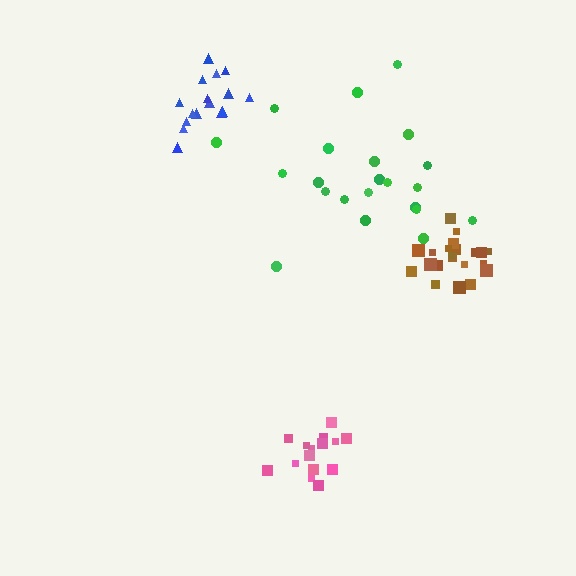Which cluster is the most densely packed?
Brown.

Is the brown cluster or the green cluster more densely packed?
Brown.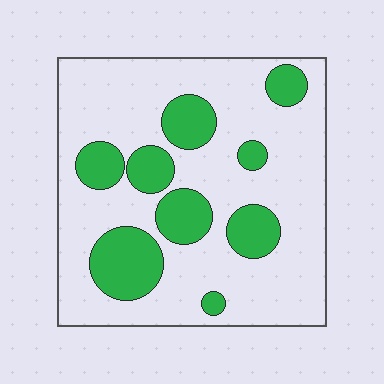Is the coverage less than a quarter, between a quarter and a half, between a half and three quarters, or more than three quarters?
Between a quarter and a half.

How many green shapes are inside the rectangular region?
9.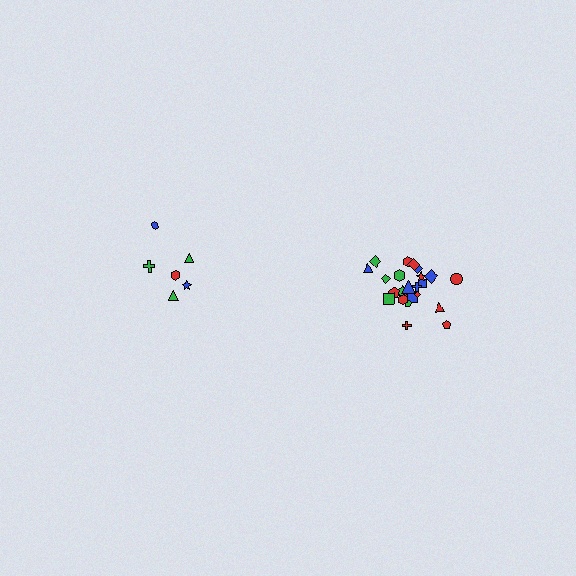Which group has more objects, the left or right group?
The right group.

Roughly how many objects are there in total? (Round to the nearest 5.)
Roughly 30 objects in total.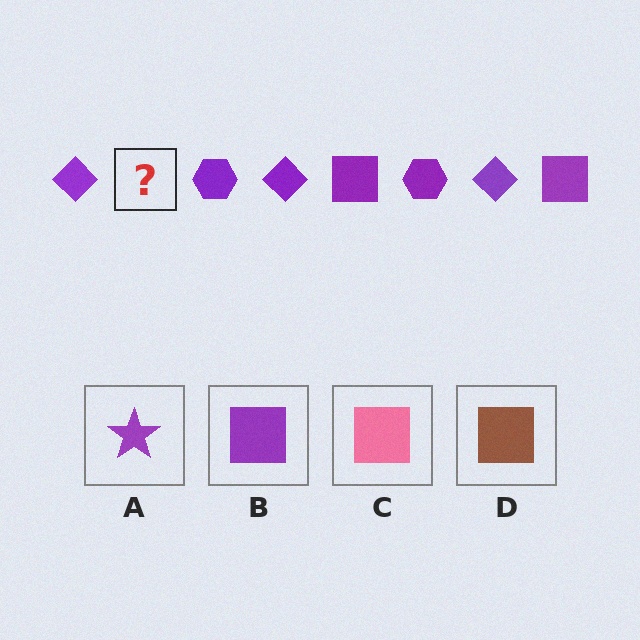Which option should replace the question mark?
Option B.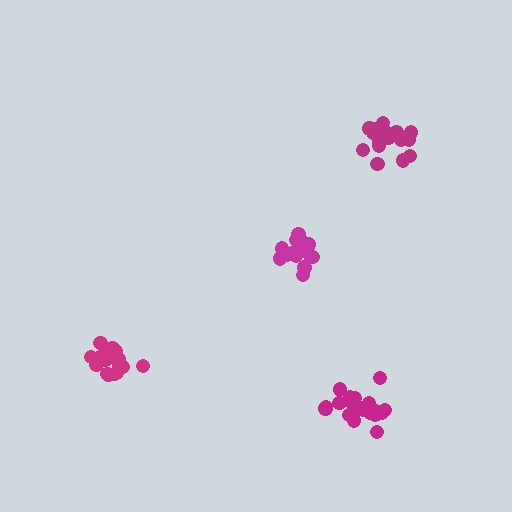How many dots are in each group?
Group 1: 21 dots, Group 2: 19 dots, Group 3: 19 dots, Group 4: 18 dots (77 total).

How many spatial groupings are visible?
There are 4 spatial groupings.